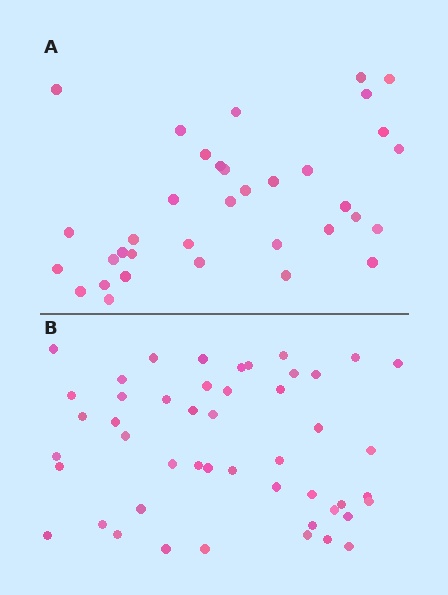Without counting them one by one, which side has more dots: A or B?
Region B (the bottom region) has more dots.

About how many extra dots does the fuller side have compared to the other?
Region B has approximately 15 more dots than region A.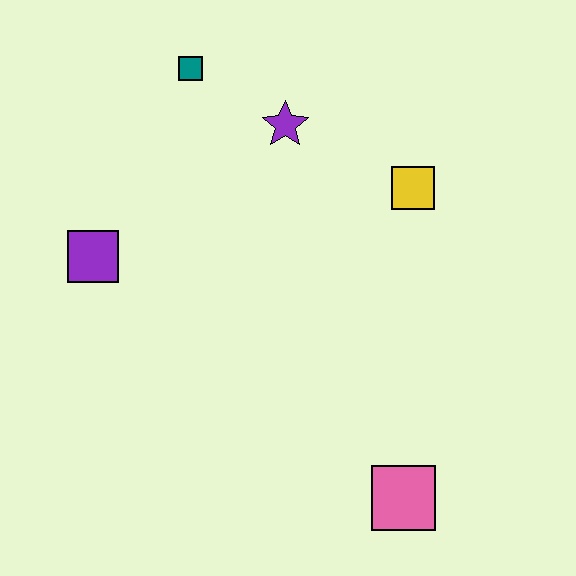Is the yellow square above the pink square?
Yes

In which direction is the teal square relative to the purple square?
The teal square is above the purple square.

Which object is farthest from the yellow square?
The purple square is farthest from the yellow square.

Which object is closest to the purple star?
The teal square is closest to the purple star.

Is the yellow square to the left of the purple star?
No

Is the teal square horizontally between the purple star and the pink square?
No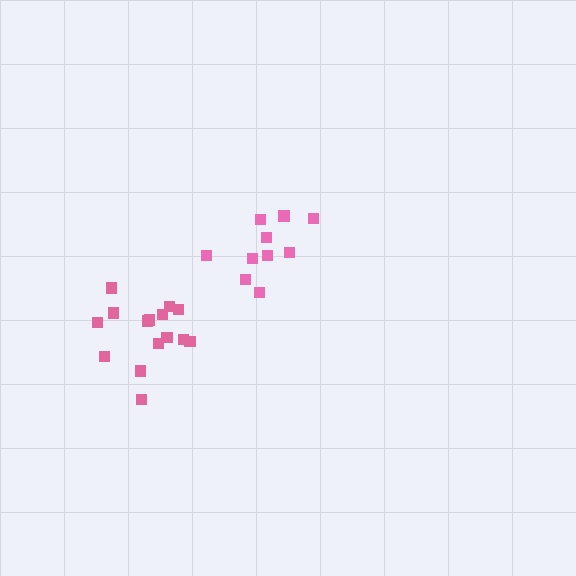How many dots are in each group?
Group 1: 10 dots, Group 2: 15 dots (25 total).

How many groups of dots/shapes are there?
There are 2 groups.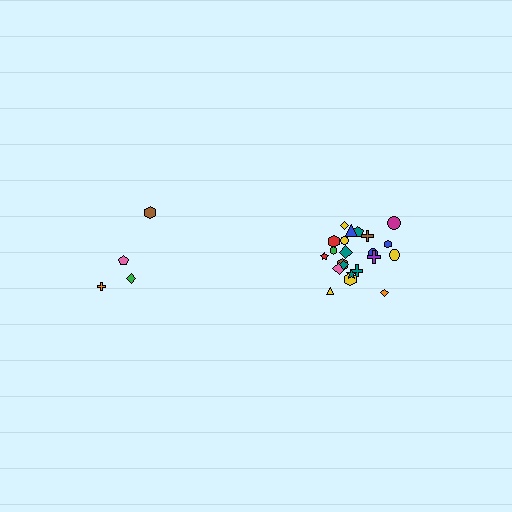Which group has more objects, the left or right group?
The right group.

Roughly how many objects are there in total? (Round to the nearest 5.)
Roughly 25 objects in total.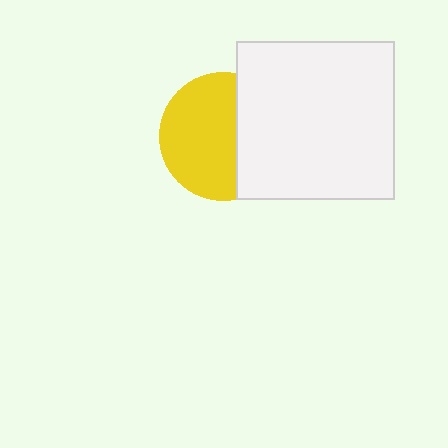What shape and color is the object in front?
The object in front is a white square.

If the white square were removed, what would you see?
You would see the complete yellow circle.